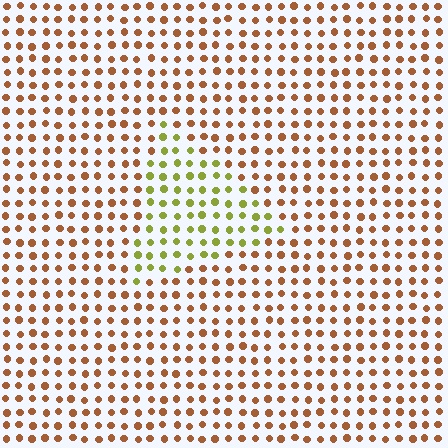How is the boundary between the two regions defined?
The boundary is defined purely by a slight shift in hue (about 52 degrees). Spacing, size, and orientation are identical on both sides.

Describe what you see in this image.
The image is filled with small brown elements in a uniform arrangement. A triangle-shaped region is visible where the elements are tinted to a slightly different hue, forming a subtle color boundary.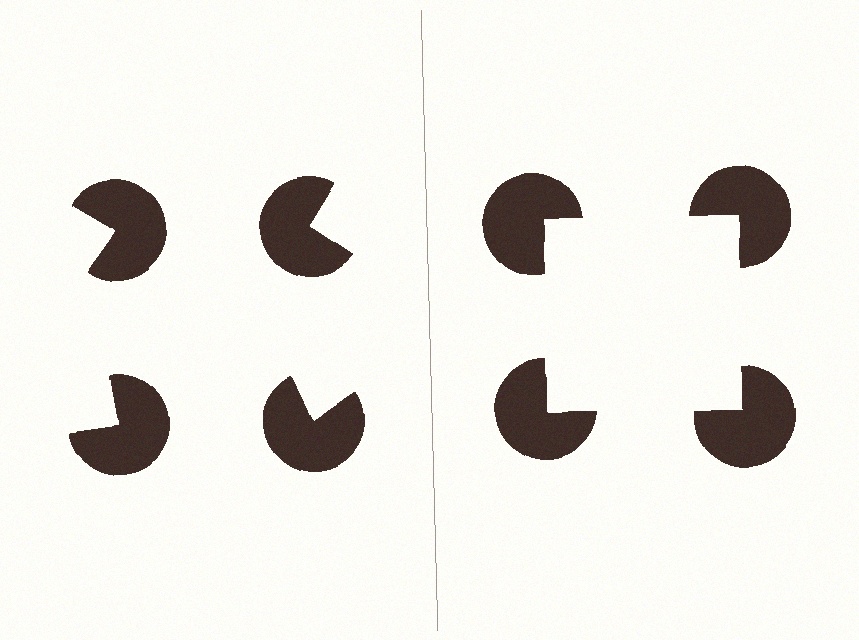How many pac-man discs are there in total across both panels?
8 — 4 on each side.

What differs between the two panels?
The pac-man discs are positioned identically on both sides; only the wedge orientations differ. On the right they align to a square; on the left they are misaligned.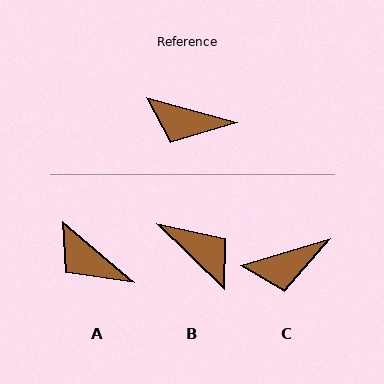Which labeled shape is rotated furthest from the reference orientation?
B, about 151 degrees away.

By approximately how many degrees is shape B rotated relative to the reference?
Approximately 151 degrees counter-clockwise.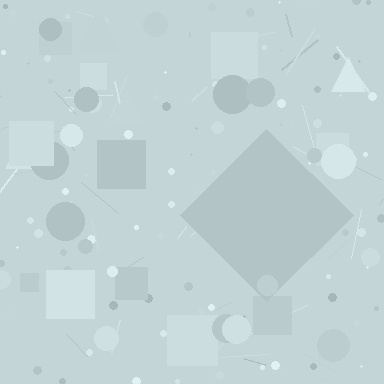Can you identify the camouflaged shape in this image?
The camouflaged shape is a diamond.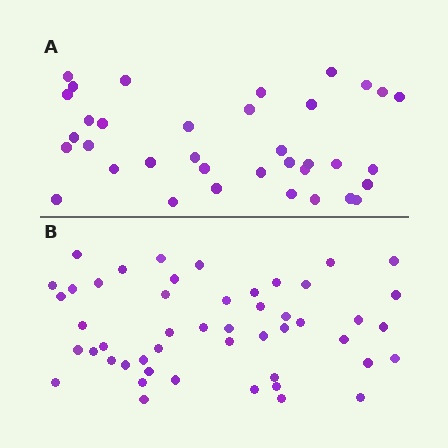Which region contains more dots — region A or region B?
Region B (the bottom region) has more dots.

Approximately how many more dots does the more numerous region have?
Region B has approximately 15 more dots than region A.